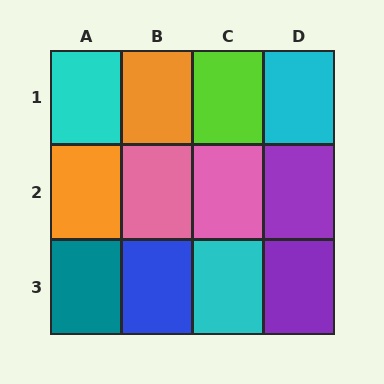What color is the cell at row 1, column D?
Cyan.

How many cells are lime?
1 cell is lime.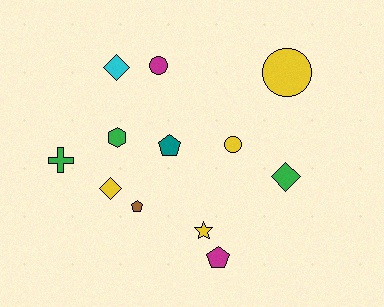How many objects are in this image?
There are 12 objects.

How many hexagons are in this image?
There is 1 hexagon.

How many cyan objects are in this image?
There is 1 cyan object.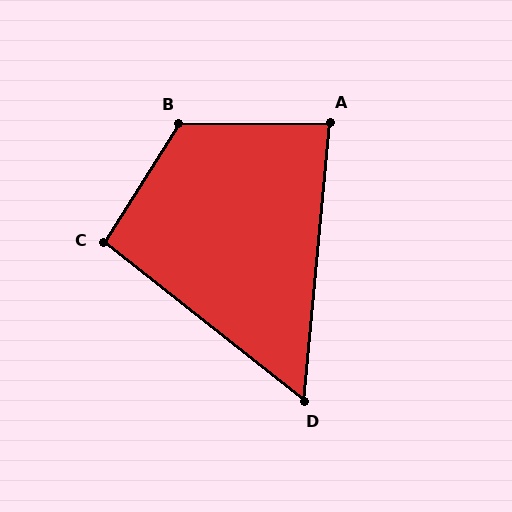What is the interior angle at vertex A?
Approximately 84 degrees (acute).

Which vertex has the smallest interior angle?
D, at approximately 57 degrees.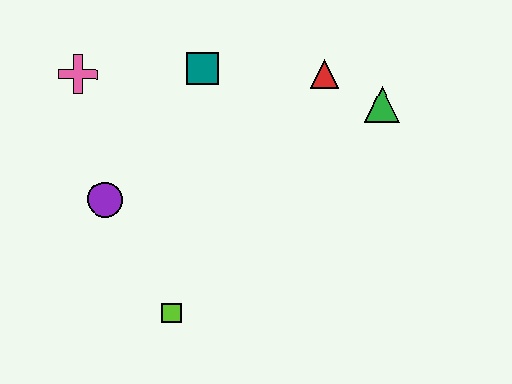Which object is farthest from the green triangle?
The pink cross is farthest from the green triangle.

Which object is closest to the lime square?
The purple circle is closest to the lime square.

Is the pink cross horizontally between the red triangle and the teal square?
No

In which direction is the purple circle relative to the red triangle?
The purple circle is to the left of the red triangle.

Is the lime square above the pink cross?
No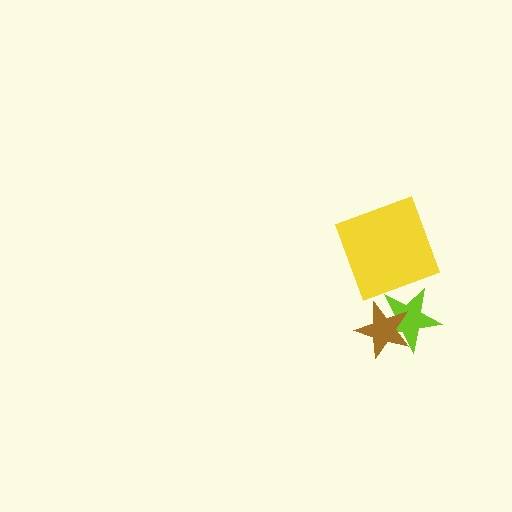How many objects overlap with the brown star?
1 object overlaps with the brown star.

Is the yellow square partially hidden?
No, no other shape covers it.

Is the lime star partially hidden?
Yes, it is partially covered by another shape.